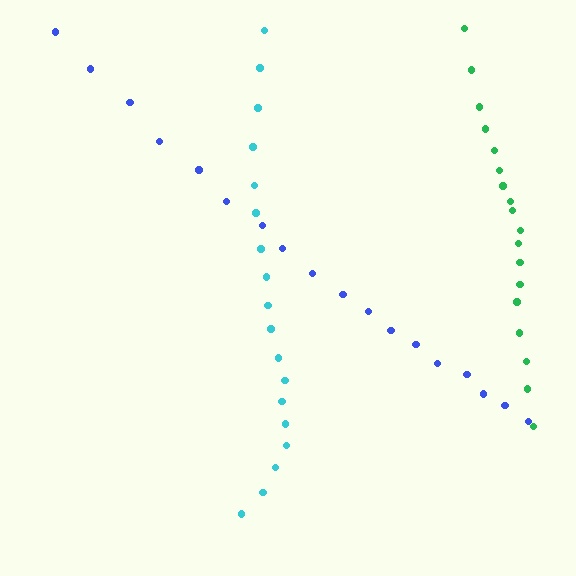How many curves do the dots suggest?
There are 3 distinct paths.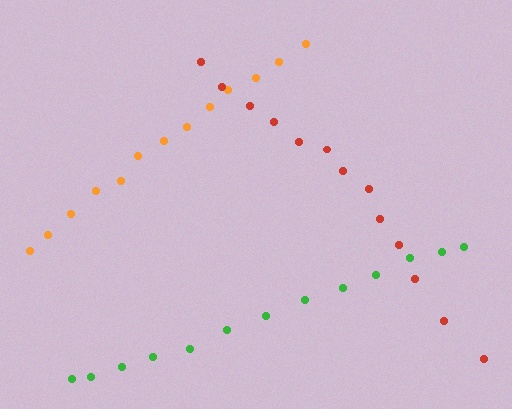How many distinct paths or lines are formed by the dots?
There are 3 distinct paths.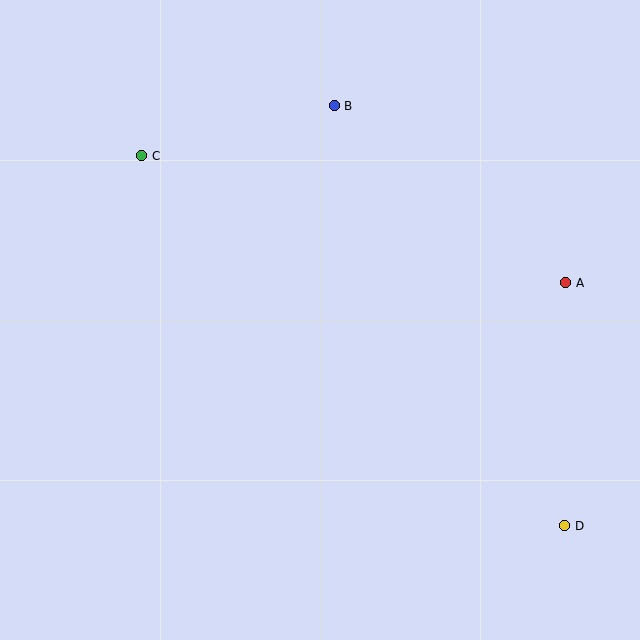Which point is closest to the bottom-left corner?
Point C is closest to the bottom-left corner.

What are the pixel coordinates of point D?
Point D is at (565, 526).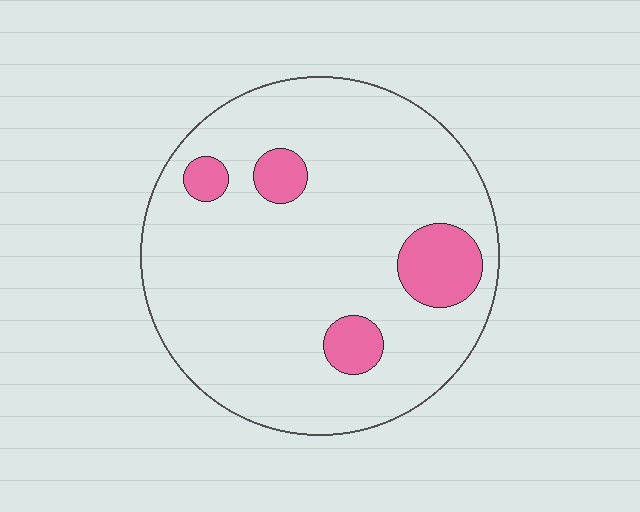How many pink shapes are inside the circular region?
4.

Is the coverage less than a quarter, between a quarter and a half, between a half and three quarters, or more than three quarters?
Less than a quarter.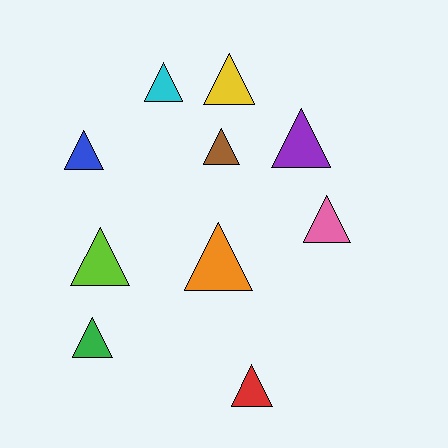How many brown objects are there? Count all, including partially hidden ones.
There is 1 brown object.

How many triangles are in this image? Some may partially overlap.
There are 10 triangles.